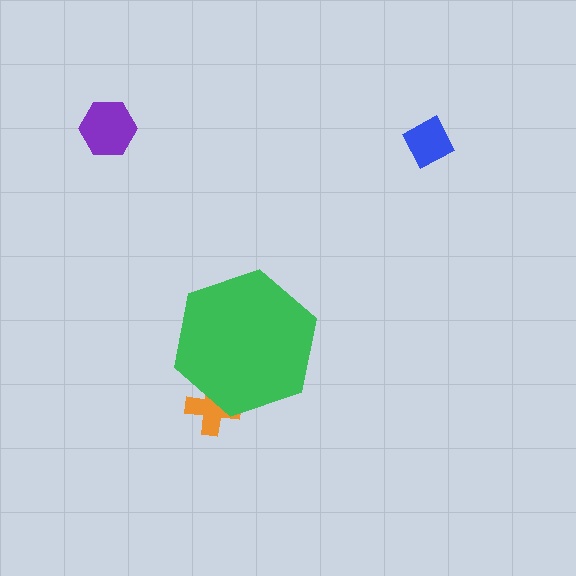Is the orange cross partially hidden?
Yes, the orange cross is partially hidden behind the green hexagon.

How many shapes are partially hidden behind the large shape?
1 shape is partially hidden.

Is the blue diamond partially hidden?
No, the blue diamond is fully visible.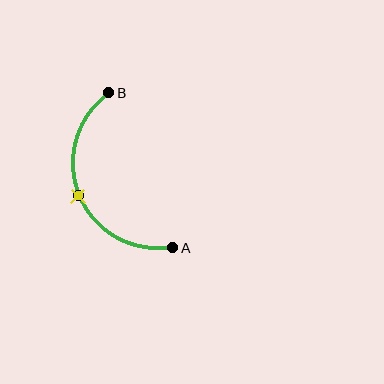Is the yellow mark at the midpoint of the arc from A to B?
Yes. The yellow mark lies on the arc at equal arc-length from both A and B — it is the arc midpoint.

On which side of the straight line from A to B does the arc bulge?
The arc bulges to the left of the straight line connecting A and B.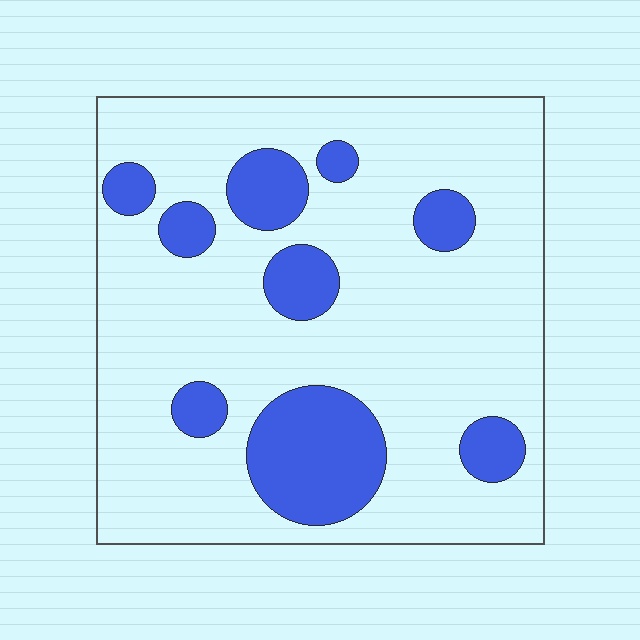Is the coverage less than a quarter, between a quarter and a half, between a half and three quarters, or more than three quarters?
Less than a quarter.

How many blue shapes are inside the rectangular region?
9.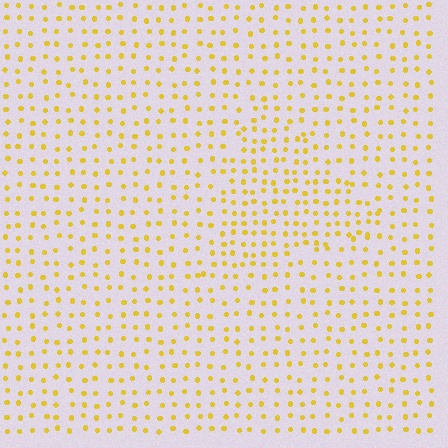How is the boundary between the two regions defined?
The boundary is defined by a change in element density (approximately 1.5x ratio). All elements are the same color, size, and shape.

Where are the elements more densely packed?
The elements are more densely packed inside the triangle boundary.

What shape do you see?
I see a triangle.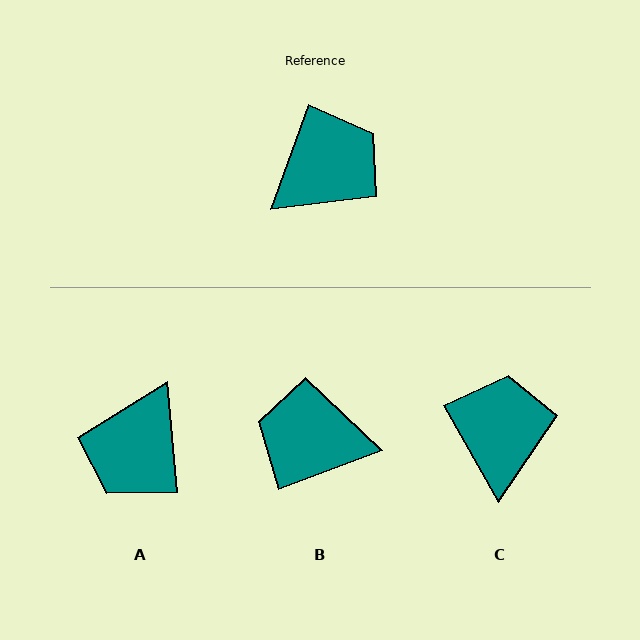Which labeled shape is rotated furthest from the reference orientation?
A, about 155 degrees away.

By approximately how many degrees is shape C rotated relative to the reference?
Approximately 49 degrees counter-clockwise.